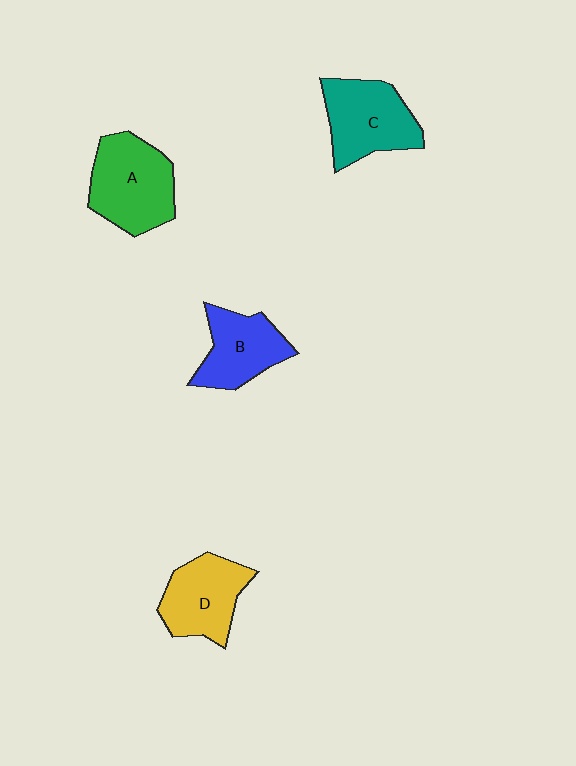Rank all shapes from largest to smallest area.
From largest to smallest: A (green), C (teal), D (yellow), B (blue).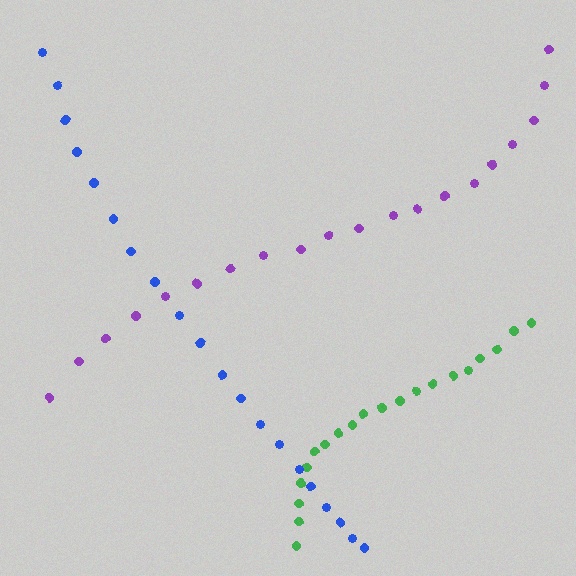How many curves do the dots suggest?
There are 3 distinct paths.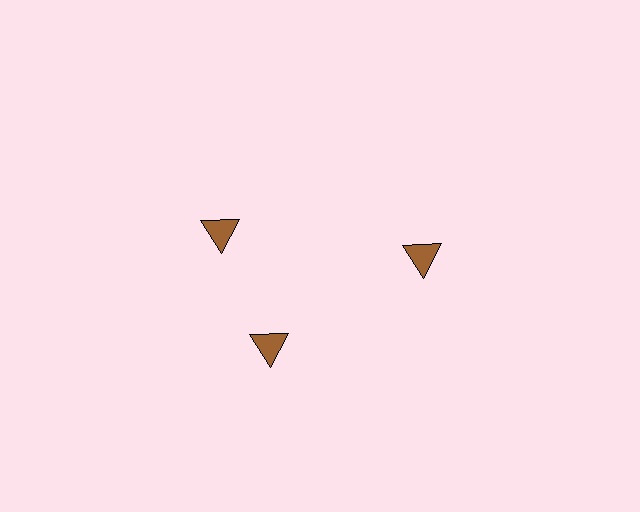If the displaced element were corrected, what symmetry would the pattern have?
It would have 3-fold rotational symmetry — the pattern would map onto itself every 120 degrees.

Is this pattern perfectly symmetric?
No. The 3 brown triangles are arranged in a ring, but one element near the 11 o'clock position is rotated out of alignment along the ring, breaking the 3-fold rotational symmetry.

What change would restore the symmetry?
The symmetry would be restored by rotating it back into even spacing with its neighbors so that all 3 triangles sit at equal angles and equal distance from the center.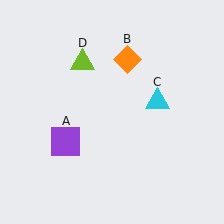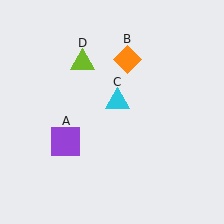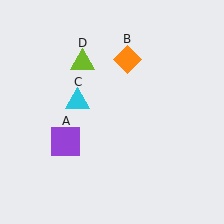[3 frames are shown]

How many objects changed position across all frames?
1 object changed position: cyan triangle (object C).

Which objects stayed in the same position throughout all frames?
Purple square (object A) and orange diamond (object B) and lime triangle (object D) remained stationary.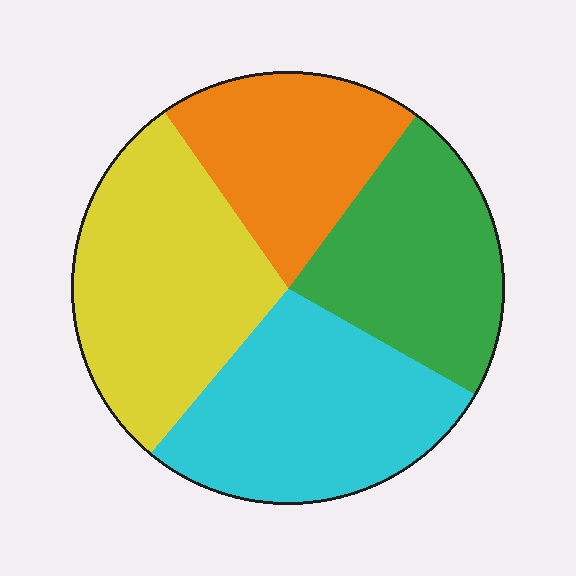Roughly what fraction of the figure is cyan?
Cyan covers 28% of the figure.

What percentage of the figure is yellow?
Yellow covers roughly 30% of the figure.